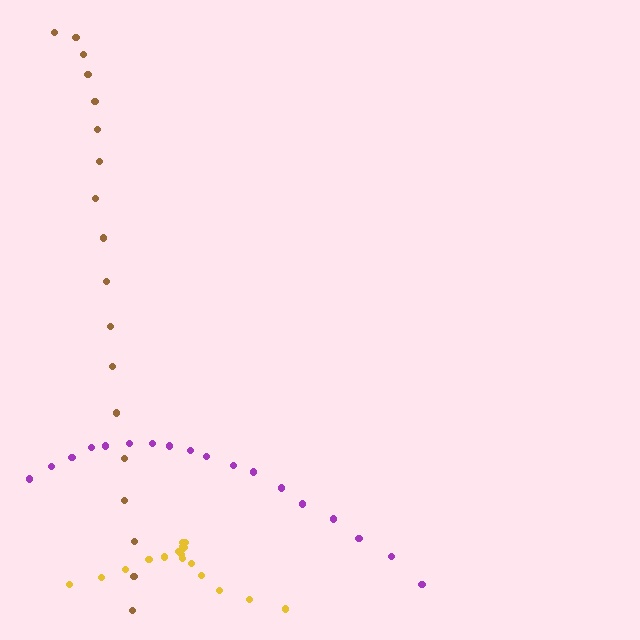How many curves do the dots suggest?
There are 3 distinct paths.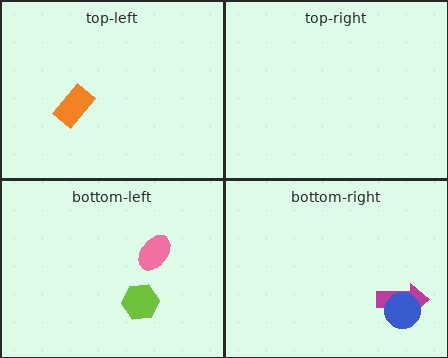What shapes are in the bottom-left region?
The pink ellipse, the lime hexagon.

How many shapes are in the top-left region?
1.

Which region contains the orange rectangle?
The top-left region.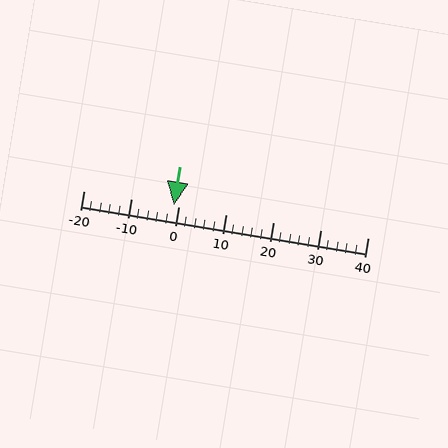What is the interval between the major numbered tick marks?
The major tick marks are spaced 10 units apart.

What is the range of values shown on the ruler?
The ruler shows values from -20 to 40.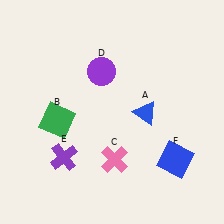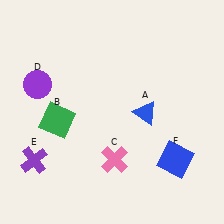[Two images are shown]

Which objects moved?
The objects that moved are: the purple circle (D), the purple cross (E).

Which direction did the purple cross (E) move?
The purple cross (E) moved left.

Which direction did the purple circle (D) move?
The purple circle (D) moved left.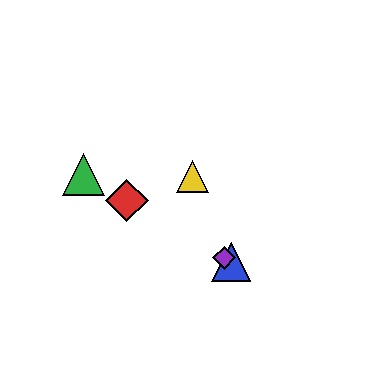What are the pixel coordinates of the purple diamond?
The purple diamond is at (224, 258).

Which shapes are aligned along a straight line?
The red diamond, the blue triangle, the green triangle, the purple diamond are aligned along a straight line.